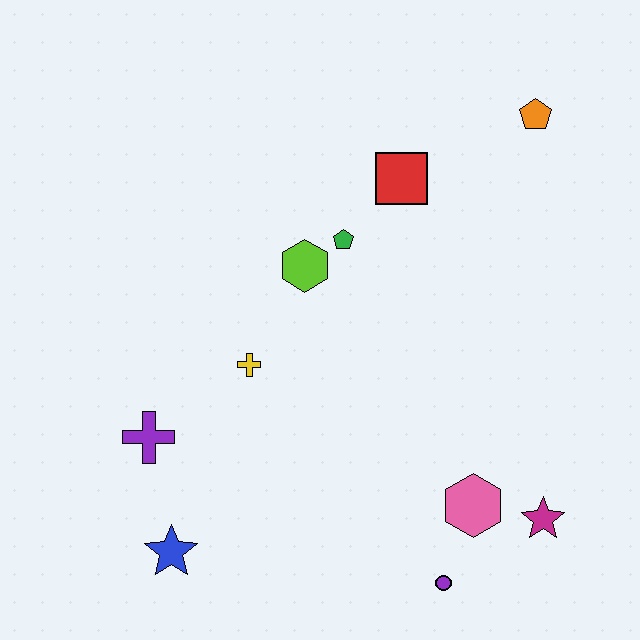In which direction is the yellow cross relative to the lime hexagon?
The yellow cross is below the lime hexagon.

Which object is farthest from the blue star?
The orange pentagon is farthest from the blue star.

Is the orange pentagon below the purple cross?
No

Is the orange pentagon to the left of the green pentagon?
No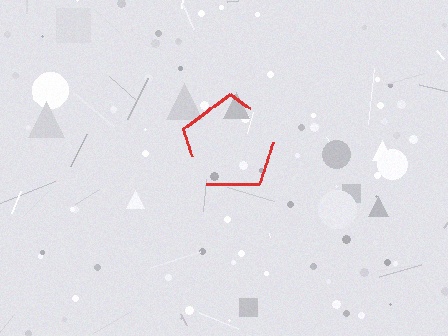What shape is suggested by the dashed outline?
The dashed outline suggests a pentagon.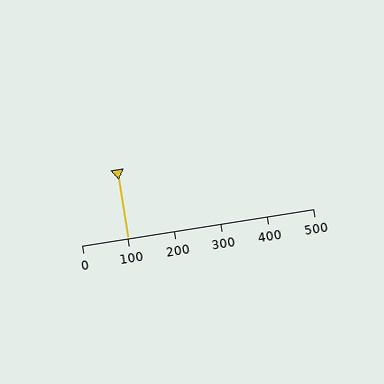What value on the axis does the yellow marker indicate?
The marker indicates approximately 100.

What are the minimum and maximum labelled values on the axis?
The axis runs from 0 to 500.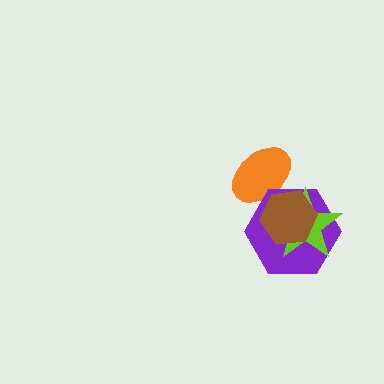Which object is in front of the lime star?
The brown hexagon is in front of the lime star.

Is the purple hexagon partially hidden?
Yes, it is partially covered by another shape.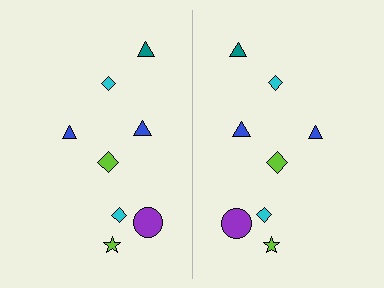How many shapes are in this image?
There are 16 shapes in this image.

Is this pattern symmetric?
Yes, this pattern has bilateral (reflection) symmetry.